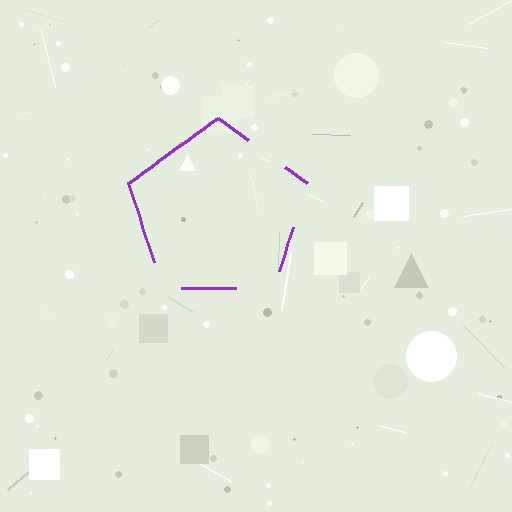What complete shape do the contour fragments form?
The contour fragments form a pentagon.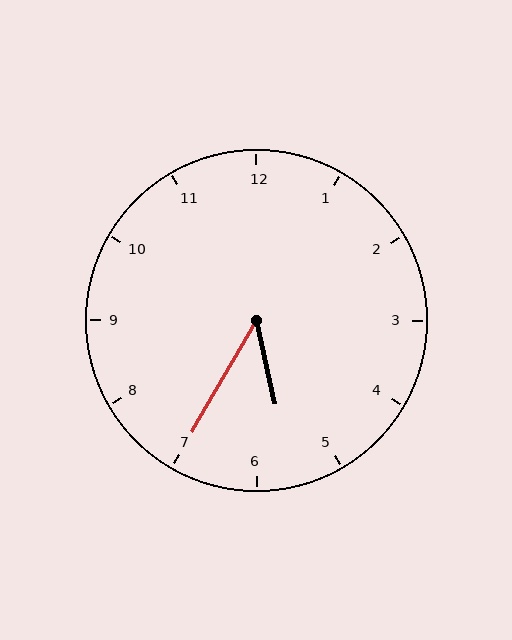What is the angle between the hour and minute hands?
Approximately 42 degrees.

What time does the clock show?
5:35.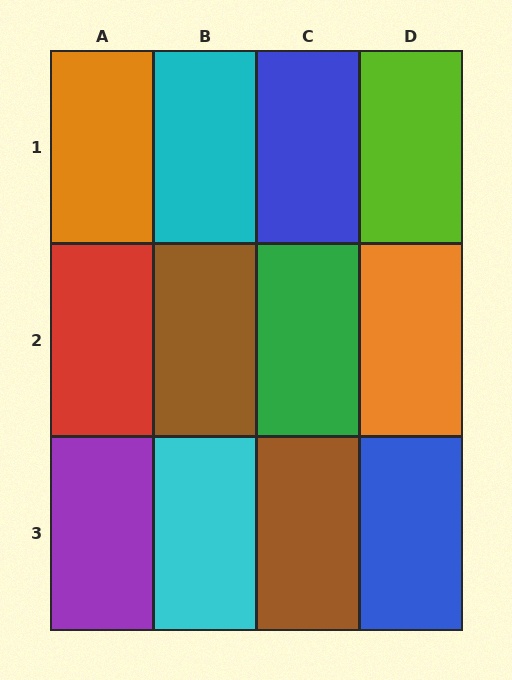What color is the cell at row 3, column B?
Cyan.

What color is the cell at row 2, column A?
Red.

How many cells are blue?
2 cells are blue.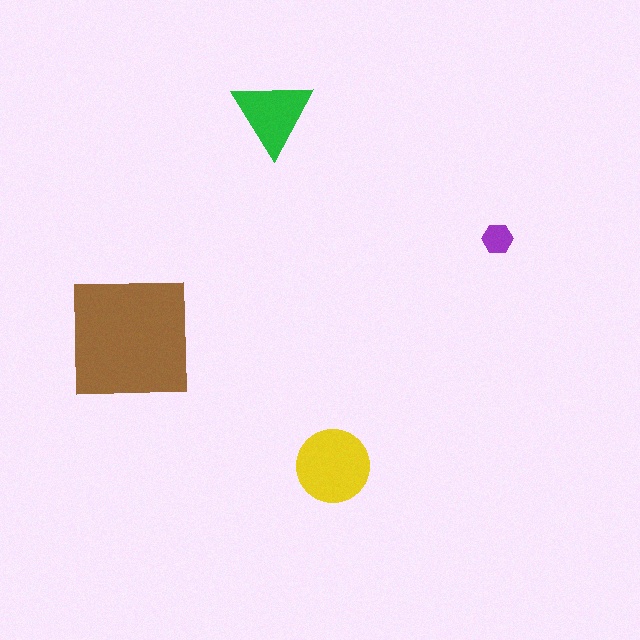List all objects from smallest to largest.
The purple hexagon, the green triangle, the yellow circle, the brown square.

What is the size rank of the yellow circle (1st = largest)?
2nd.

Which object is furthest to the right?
The purple hexagon is rightmost.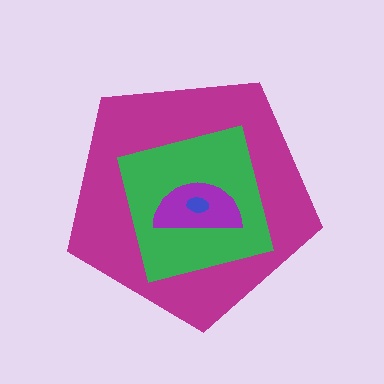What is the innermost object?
The blue ellipse.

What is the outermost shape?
The magenta pentagon.